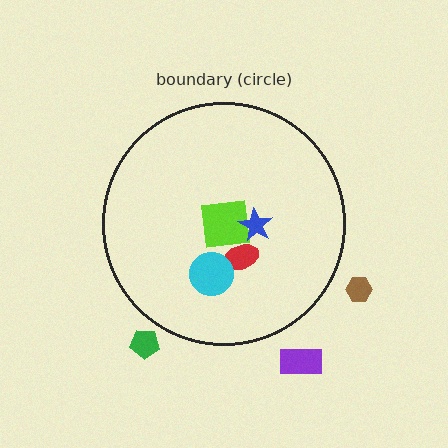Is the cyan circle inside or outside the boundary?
Inside.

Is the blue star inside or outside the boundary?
Inside.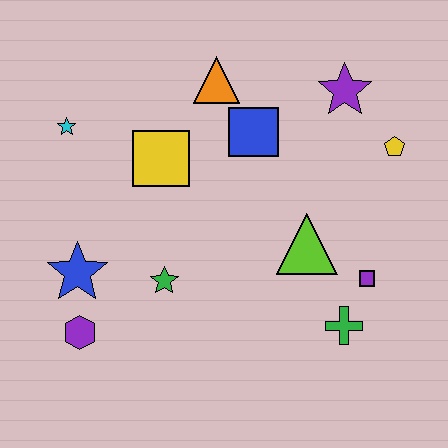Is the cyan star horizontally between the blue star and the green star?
No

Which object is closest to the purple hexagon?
The blue star is closest to the purple hexagon.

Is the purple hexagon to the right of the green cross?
No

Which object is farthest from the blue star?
The yellow pentagon is farthest from the blue star.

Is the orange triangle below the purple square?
No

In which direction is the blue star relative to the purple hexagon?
The blue star is above the purple hexagon.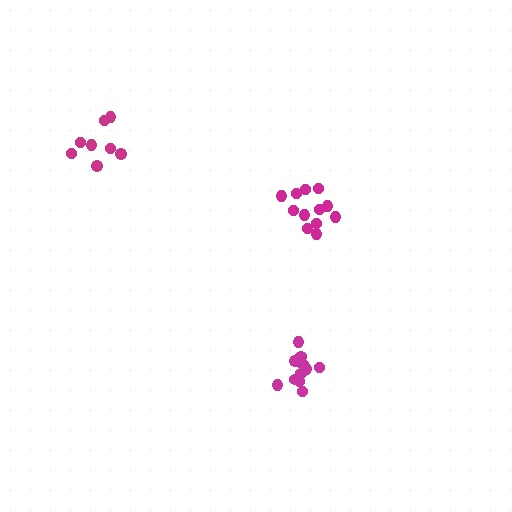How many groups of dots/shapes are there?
There are 3 groups.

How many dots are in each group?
Group 1: 11 dots, Group 2: 12 dots, Group 3: 8 dots (31 total).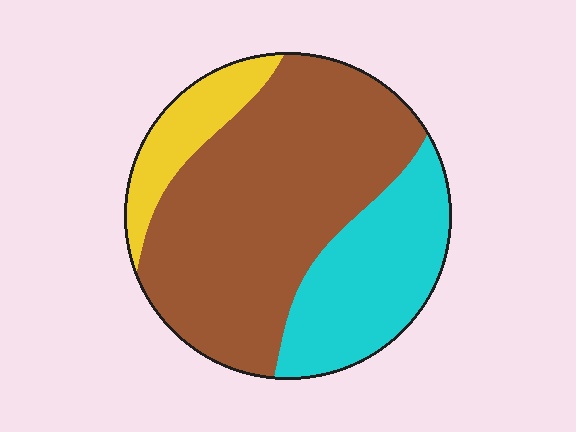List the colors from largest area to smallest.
From largest to smallest: brown, cyan, yellow.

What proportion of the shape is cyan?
Cyan covers 27% of the shape.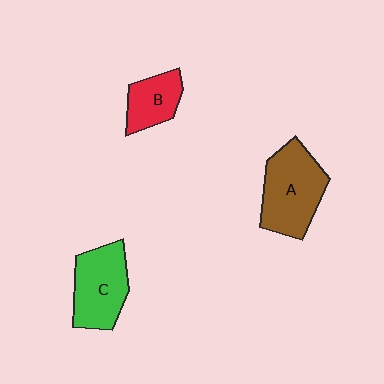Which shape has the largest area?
Shape A (brown).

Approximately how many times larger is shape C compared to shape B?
Approximately 1.6 times.